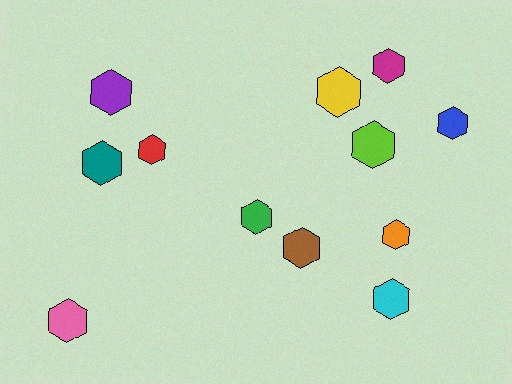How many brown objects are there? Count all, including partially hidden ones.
There is 1 brown object.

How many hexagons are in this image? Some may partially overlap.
There are 12 hexagons.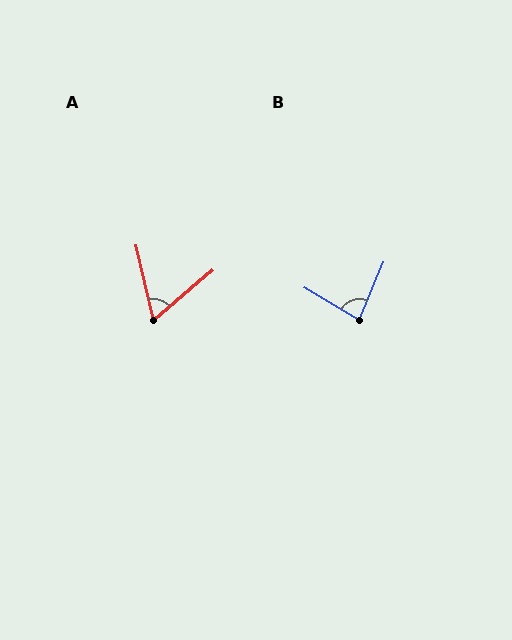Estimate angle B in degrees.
Approximately 81 degrees.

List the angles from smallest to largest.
A (63°), B (81°).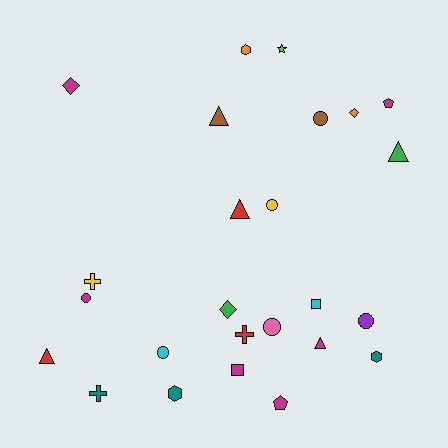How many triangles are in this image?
There are 5 triangles.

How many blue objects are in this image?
There are no blue objects.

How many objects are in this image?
There are 25 objects.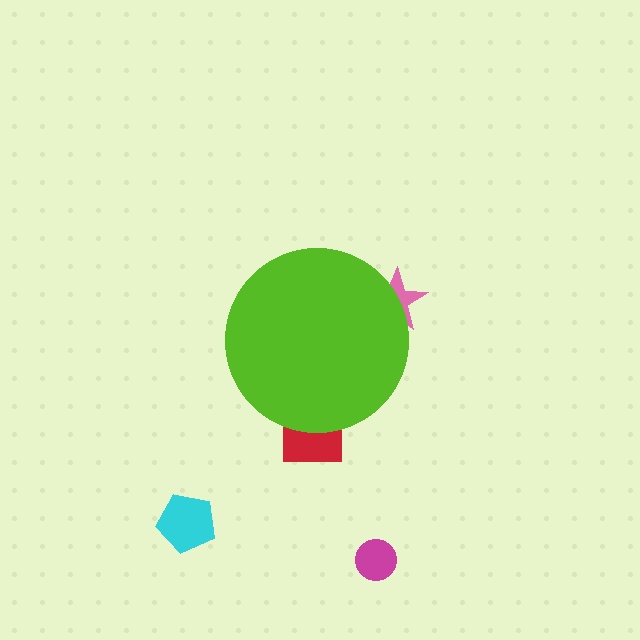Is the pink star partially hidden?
Yes, the pink star is partially hidden behind the lime circle.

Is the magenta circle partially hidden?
No, the magenta circle is fully visible.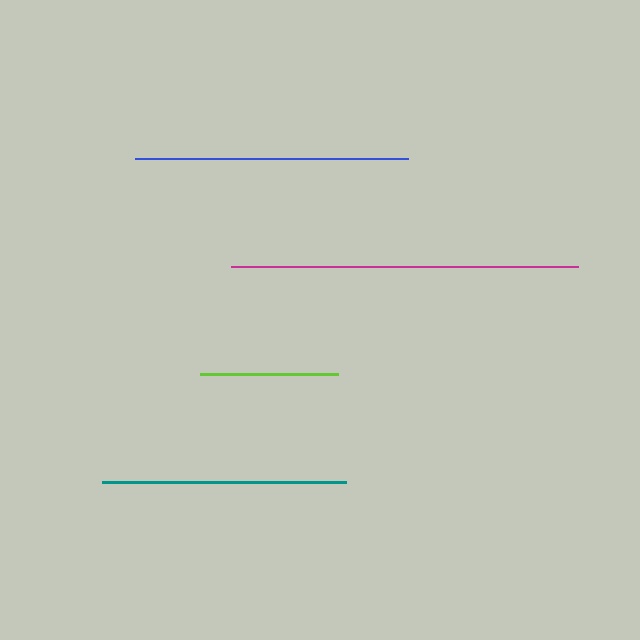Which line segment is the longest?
The magenta line is the longest at approximately 346 pixels.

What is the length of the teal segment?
The teal segment is approximately 244 pixels long.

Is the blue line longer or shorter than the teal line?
The blue line is longer than the teal line.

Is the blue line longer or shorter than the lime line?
The blue line is longer than the lime line.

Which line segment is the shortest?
The lime line is the shortest at approximately 138 pixels.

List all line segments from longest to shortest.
From longest to shortest: magenta, blue, teal, lime.